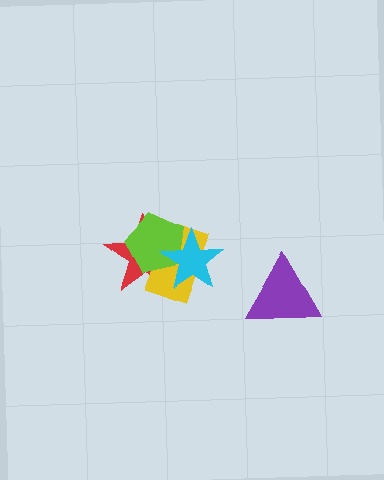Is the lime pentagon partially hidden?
Yes, it is partially covered by another shape.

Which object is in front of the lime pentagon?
The cyan star is in front of the lime pentagon.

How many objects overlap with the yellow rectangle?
3 objects overlap with the yellow rectangle.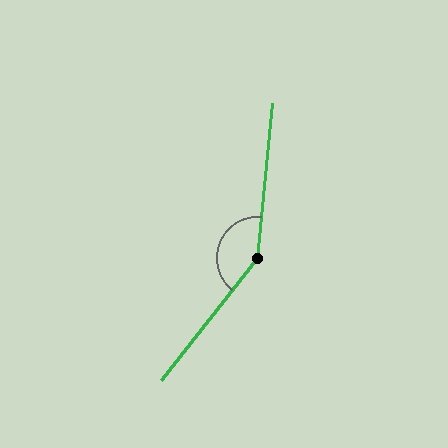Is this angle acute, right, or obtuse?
It is obtuse.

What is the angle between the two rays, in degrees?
Approximately 147 degrees.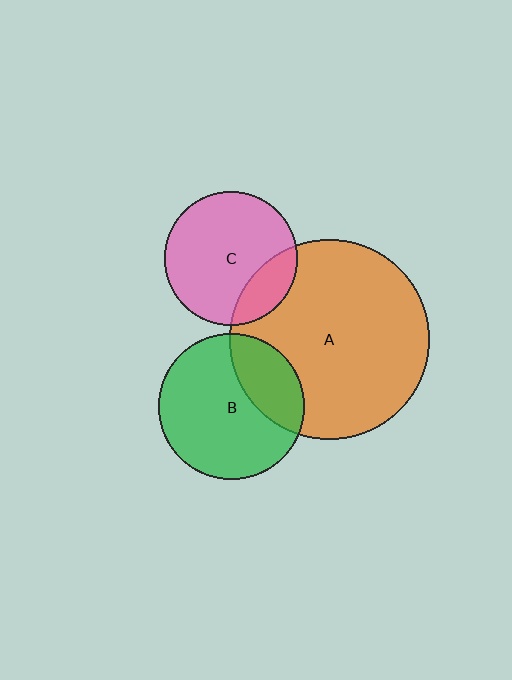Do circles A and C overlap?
Yes.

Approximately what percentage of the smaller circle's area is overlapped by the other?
Approximately 20%.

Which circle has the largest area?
Circle A (orange).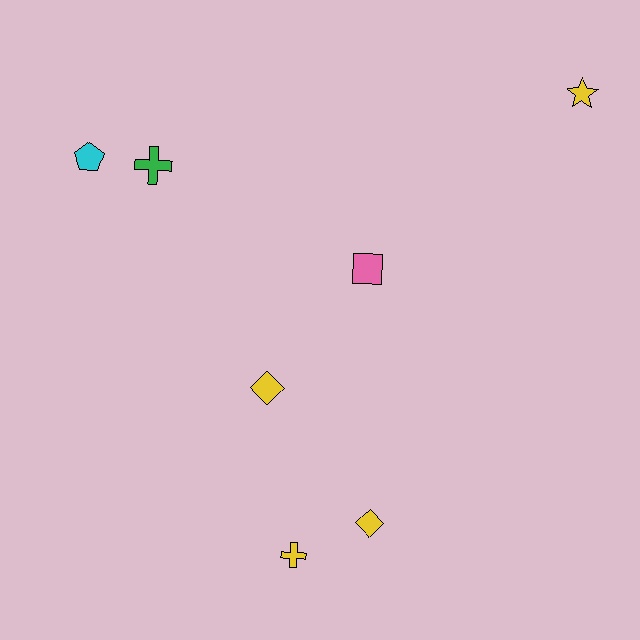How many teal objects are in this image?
There are no teal objects.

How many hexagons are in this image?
There are no hexagons.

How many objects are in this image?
There are 7 objects.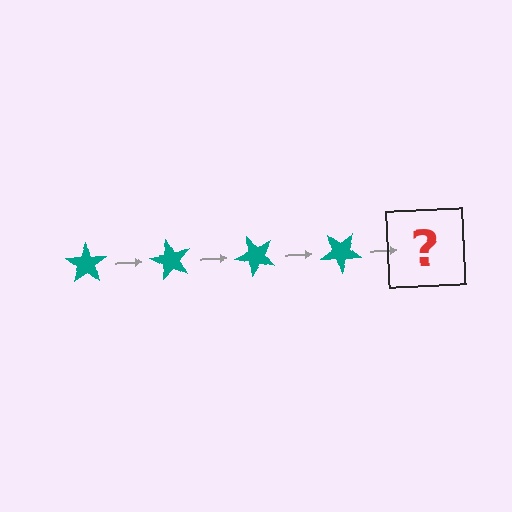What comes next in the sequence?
The next element should be a teal star rotated 240 degrees.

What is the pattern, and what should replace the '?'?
The pattern is that the star rotates 60 degrees each step. The '?' should be a teal star rotated 240 degrees.